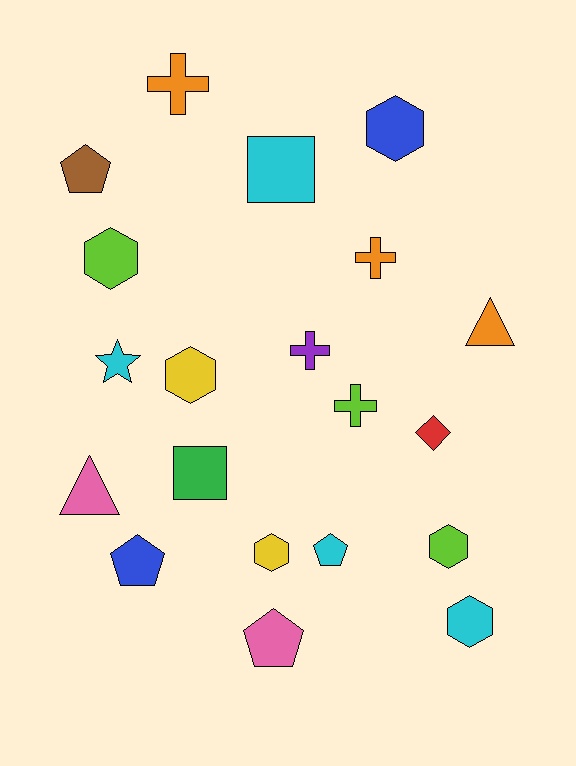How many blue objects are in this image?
There are 2 blue objects.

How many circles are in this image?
There are no circles.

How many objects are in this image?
There are 20 objects.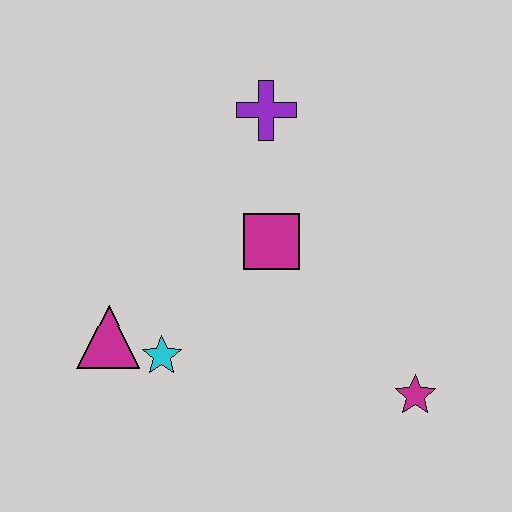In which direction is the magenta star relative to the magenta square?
The magenta star is below the magenta square.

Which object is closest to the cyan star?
The magenta triangle is closest to the cyan star.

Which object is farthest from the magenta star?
The purple cross is farthest from the magenta star.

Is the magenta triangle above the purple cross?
No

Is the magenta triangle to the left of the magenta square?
Yes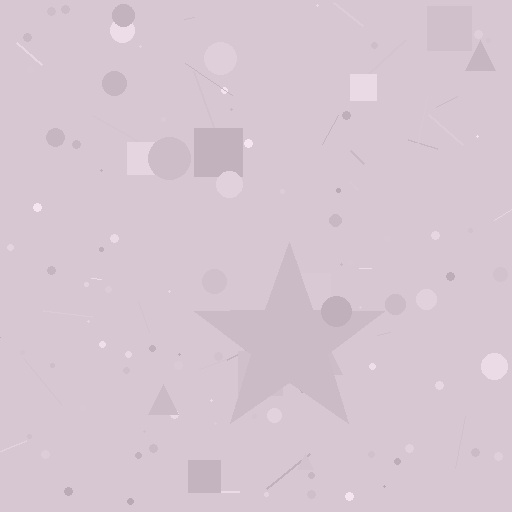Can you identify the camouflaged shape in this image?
The camouflaged shape is a star.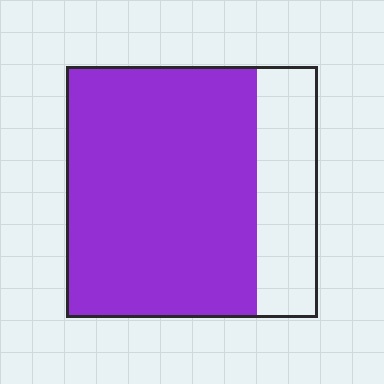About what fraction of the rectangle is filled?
About three quarters (3/4).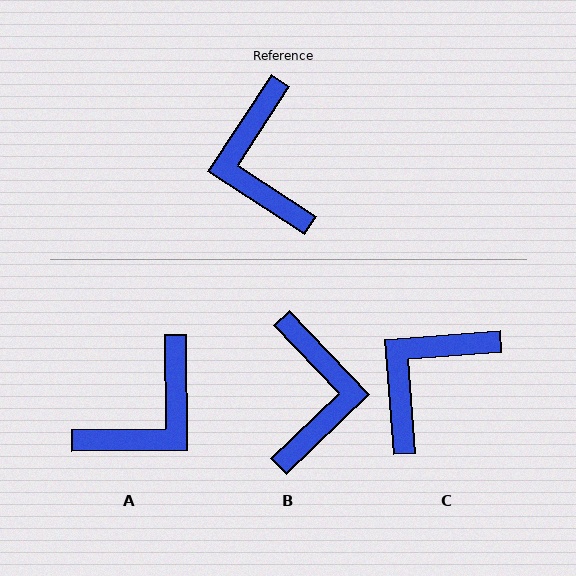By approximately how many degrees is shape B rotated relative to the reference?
Approximately 167 degrees counter-clockwise.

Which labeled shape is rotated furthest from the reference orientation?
B, about 167 degrees away.